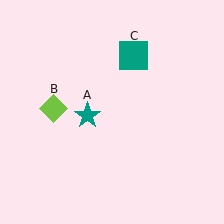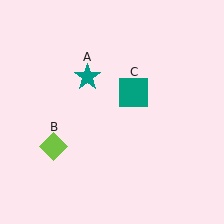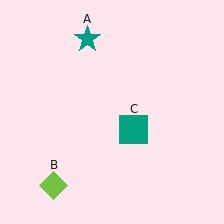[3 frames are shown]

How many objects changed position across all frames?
3 objects changed position: teal star (object A), lime diamond (object B), teal square (object C).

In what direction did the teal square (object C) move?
The teal square (object C) moved down.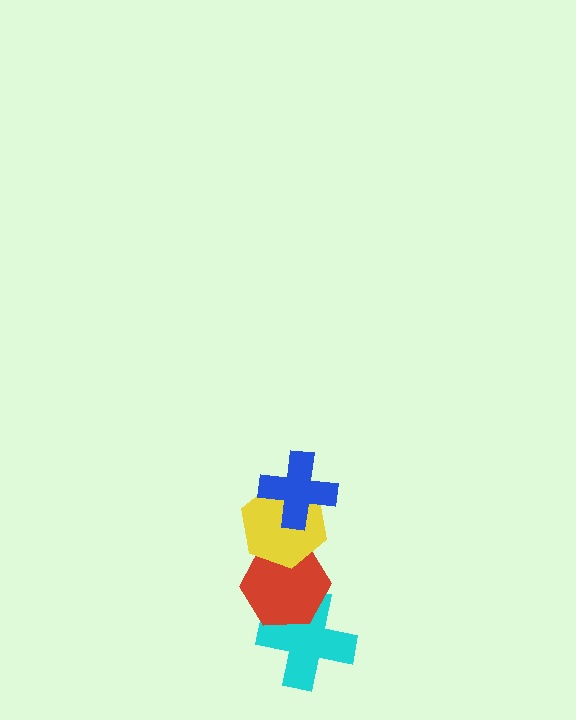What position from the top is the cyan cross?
The cyan cross is 4th from the top.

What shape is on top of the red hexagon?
The yellow hexagon is on top of the red hexagon.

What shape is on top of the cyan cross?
The red hexagon is on top of the cyan cross.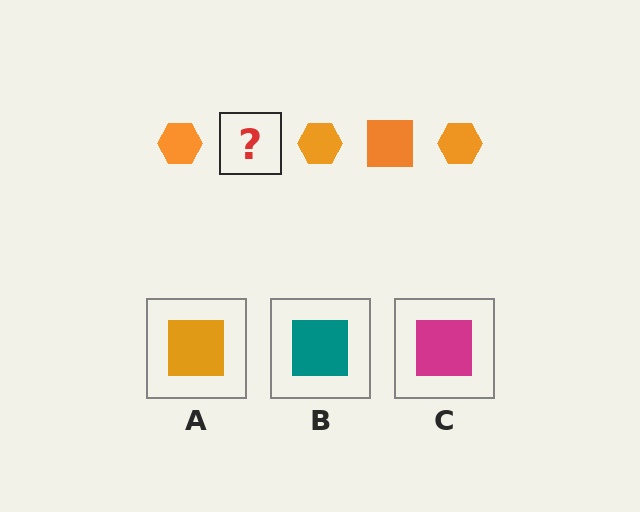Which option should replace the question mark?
Option A.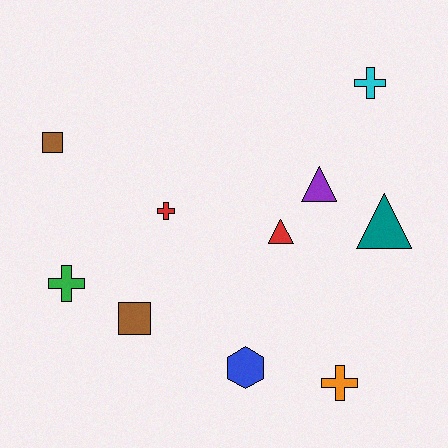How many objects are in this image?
There are 10 objects.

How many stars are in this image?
There are no stars.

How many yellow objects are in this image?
There are no yellow objects.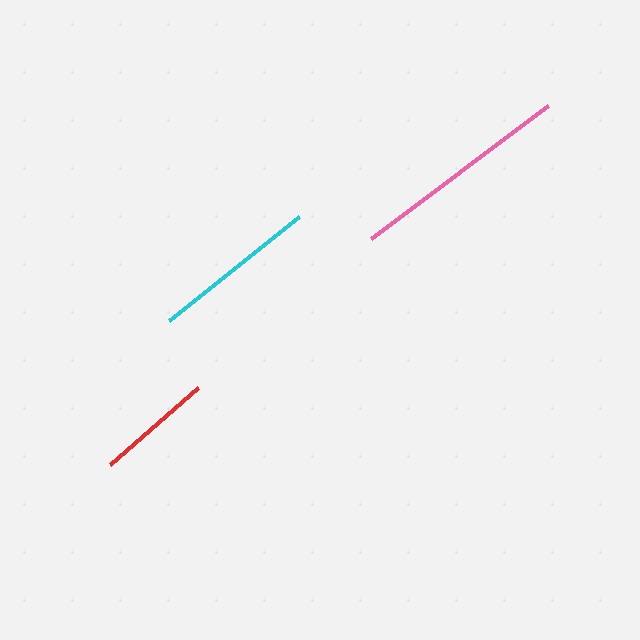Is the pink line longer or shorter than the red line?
The pink line is longer than the red line.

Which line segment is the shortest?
The red line is the shortest at approximately 116 pixels.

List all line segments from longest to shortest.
From longest to shortest: pink, cyan, red.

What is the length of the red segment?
The red segment is approximately 116 pixels long.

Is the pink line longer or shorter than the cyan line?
The pink line is longer than the cyan line.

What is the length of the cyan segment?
The cyan segment is approximately 167 pixels long.